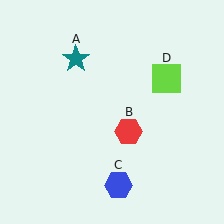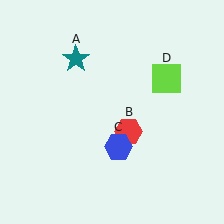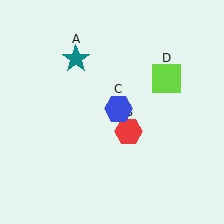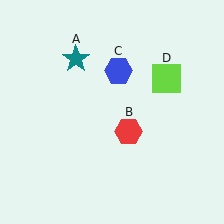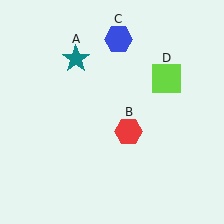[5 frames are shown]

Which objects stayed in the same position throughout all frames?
Teal star (object A) and red hexagon (object B) and lime square (object D) remained stationary.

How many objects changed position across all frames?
1 object changed position: blue hexagon (object C).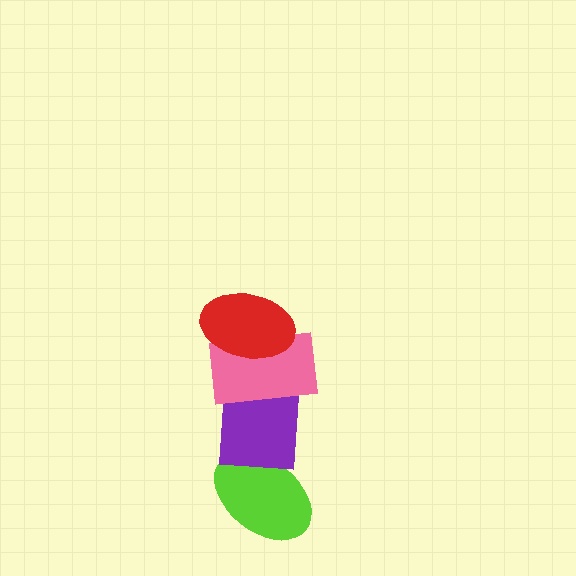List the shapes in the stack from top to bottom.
From top to bottom: the red ellipse, the pink rectangle, the purple square, the lime ellipse.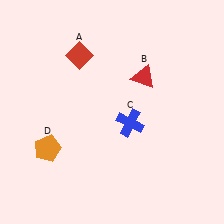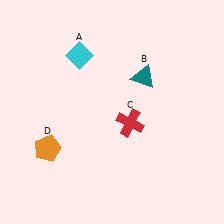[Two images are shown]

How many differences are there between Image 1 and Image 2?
There are 3 differences between the two images.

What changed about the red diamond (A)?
In Image 1, A is red. In Image 2, it changed to cyan.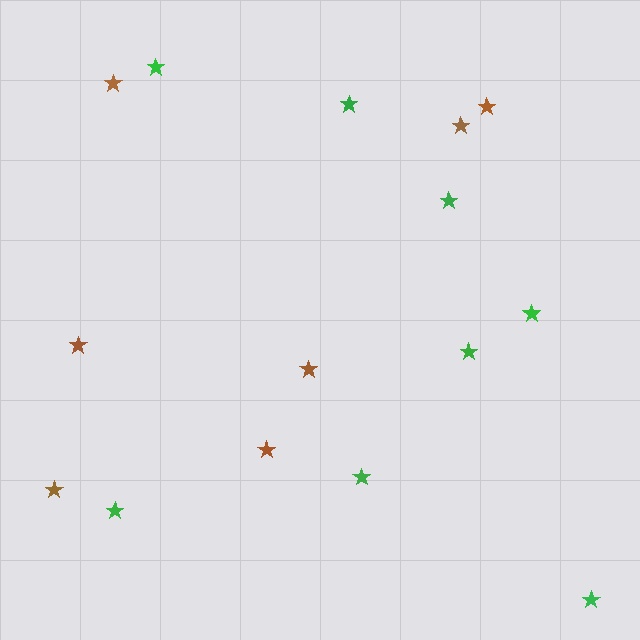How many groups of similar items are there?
There are 2 groups: one group of brown stars (7) and one group of green stars (8).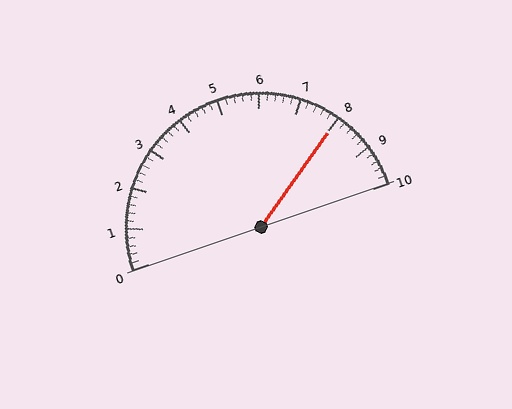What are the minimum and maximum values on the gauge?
The gauge ranges from 0 to 10.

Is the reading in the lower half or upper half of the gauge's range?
The reading is in the upper half of the range (0 to 10).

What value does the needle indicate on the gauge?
The needle indicates approximately 8.0.